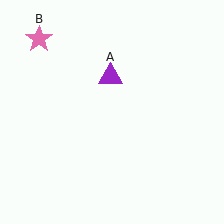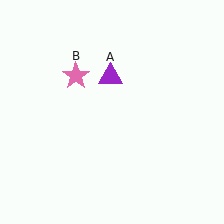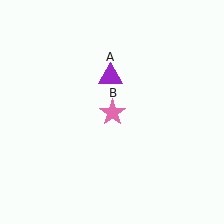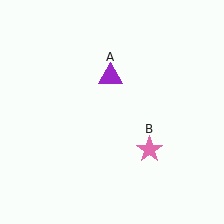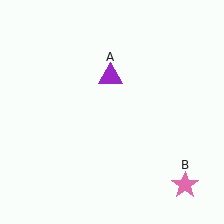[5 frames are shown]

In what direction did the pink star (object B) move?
The pink star (object B) moved down and to the right.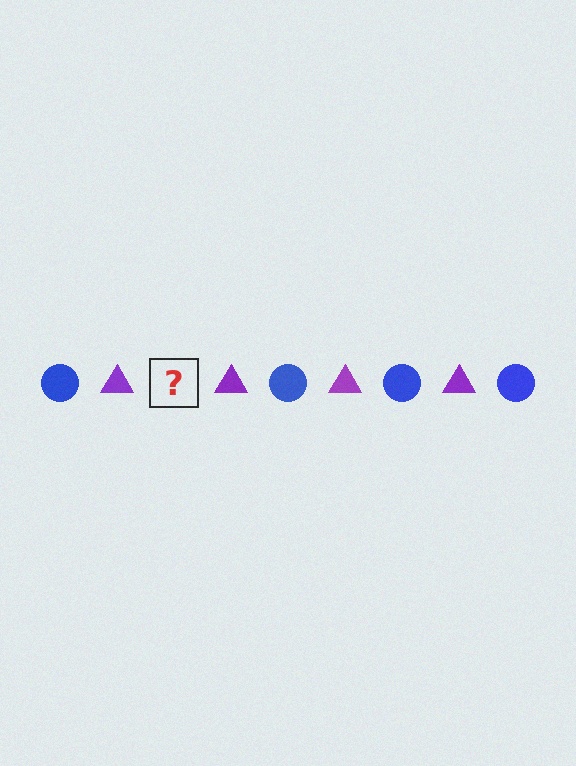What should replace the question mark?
The question mark should be replaced with a blue circle.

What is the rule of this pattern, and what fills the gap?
The rule is that the pattern alternates between blue circle and purple triangle. The gap should be filled with a blue circle.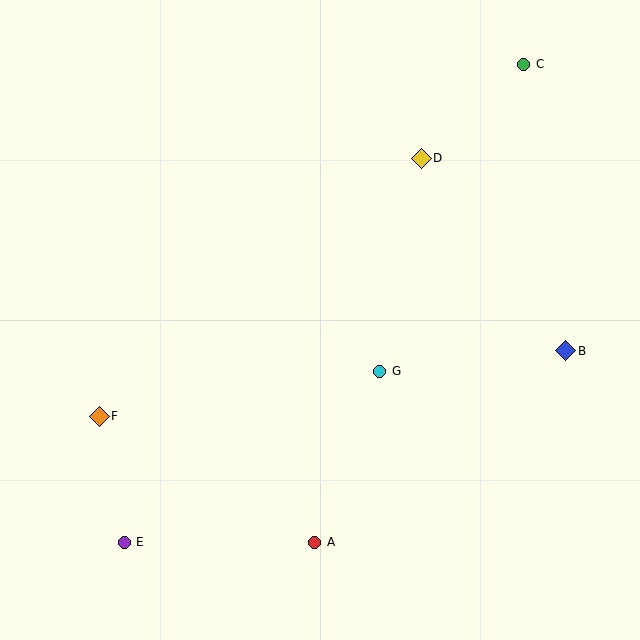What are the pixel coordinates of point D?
Point D is at (421, 158).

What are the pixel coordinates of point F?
Point F is at (99, 416).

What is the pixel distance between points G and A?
The distance between G and A is 183 pixels.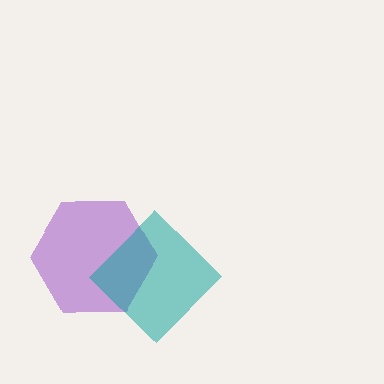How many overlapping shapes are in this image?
There are 2 overlapping shapes in the image.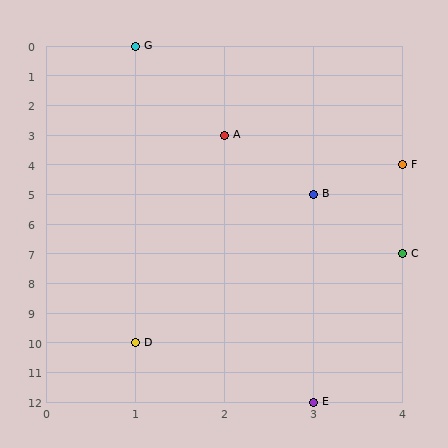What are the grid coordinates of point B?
Point B is at grid coordinates (3, 5).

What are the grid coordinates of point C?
Point C is at grid coordinates (4, 7).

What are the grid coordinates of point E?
Point E is at grid coordinates (3, 12).